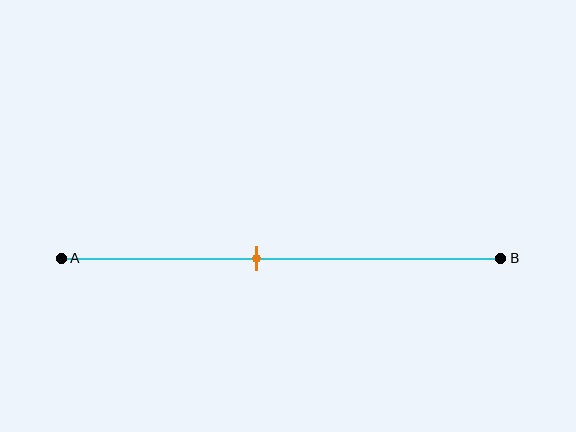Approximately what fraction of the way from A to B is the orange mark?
The orange mark is approximately 45% of the way from A to B.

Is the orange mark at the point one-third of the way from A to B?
No, the mark is at about 45% from A, not at the 33% one-third point.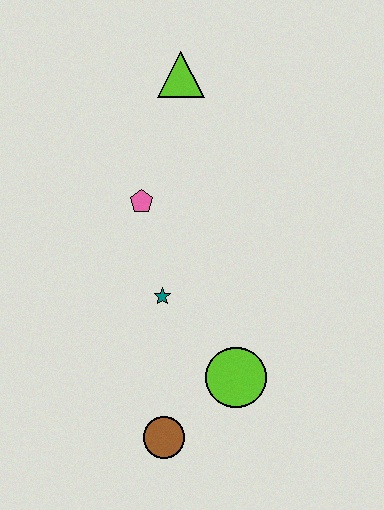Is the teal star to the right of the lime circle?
No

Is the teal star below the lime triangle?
Yes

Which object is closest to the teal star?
The pink pentagon is closest to the teal star.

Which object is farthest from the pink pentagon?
The brown circle is farthest from the pink pentagon.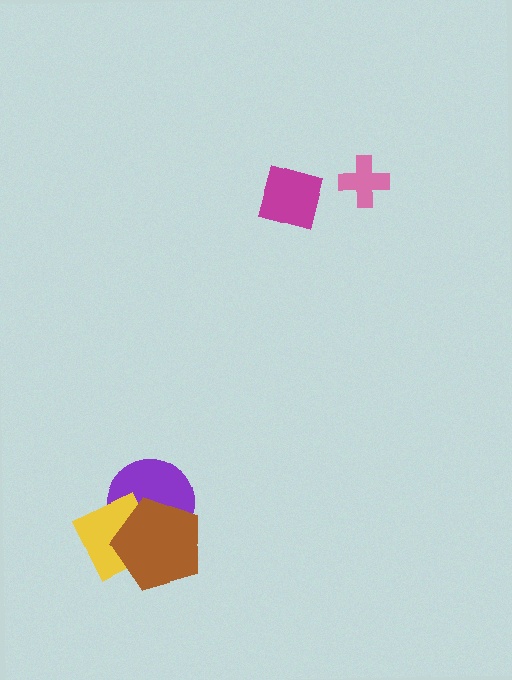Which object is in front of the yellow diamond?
The brown pentagon is in front of the yellow diamond.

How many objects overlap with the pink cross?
0 objects overlap with the pink cross.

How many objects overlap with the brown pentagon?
2 objects overlap with the brown pentagon.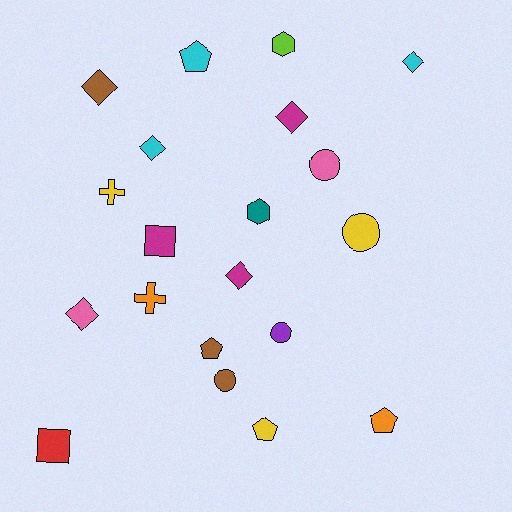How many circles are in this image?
There are 4 circles.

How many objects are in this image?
There are 20 objects.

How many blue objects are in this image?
There are no blue objects.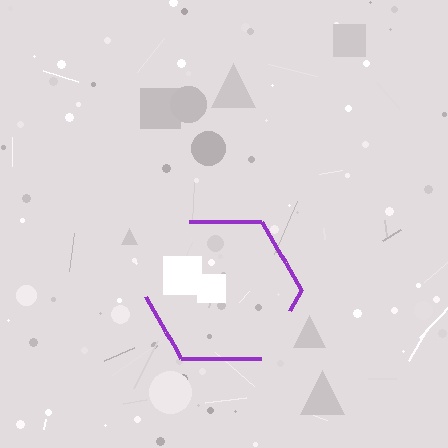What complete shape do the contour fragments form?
The contour fragments form a hexagon.